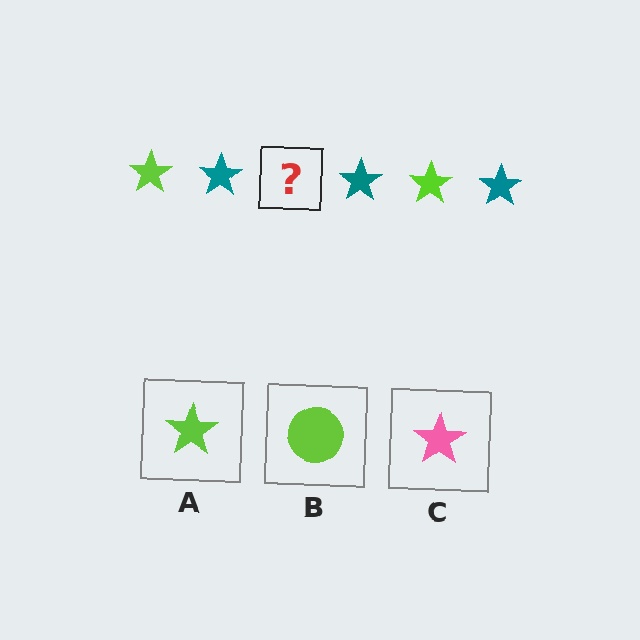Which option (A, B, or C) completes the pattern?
A.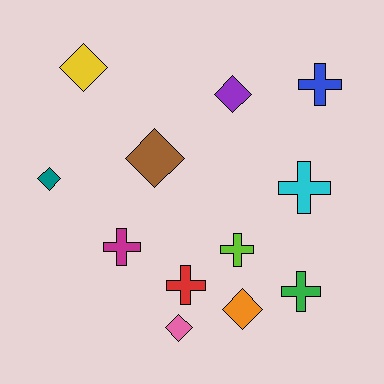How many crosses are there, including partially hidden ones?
There are 6 crosses.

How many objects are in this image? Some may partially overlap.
There are 12 objects.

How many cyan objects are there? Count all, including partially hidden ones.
There is 1 cyan object.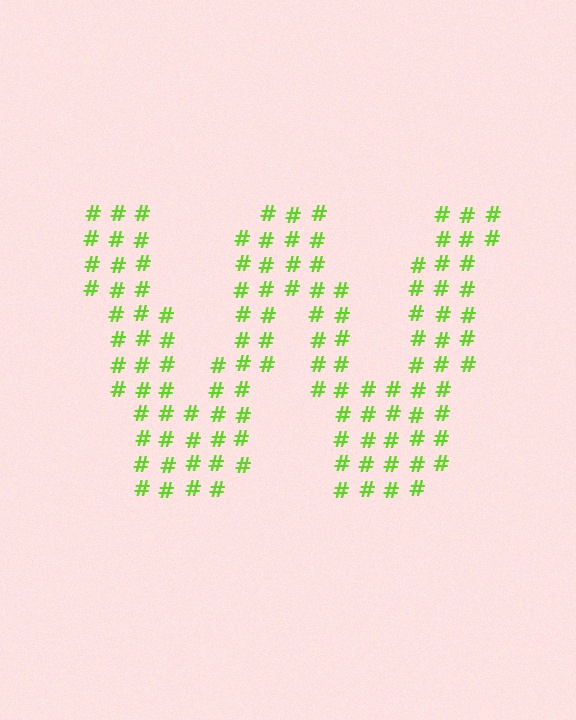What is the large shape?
The large shape is the letter W.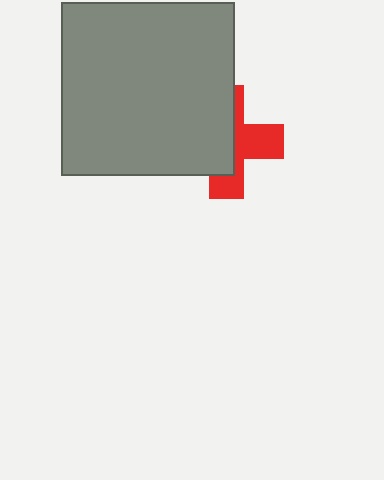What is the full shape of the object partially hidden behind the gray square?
The partially hidden object is a red cross.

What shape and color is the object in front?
The object in front is a gray square.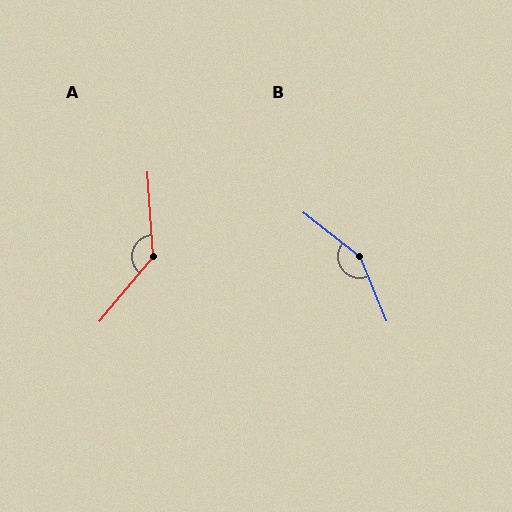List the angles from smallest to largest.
A (136°), B (151°).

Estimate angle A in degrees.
Approximately 136 degrees.